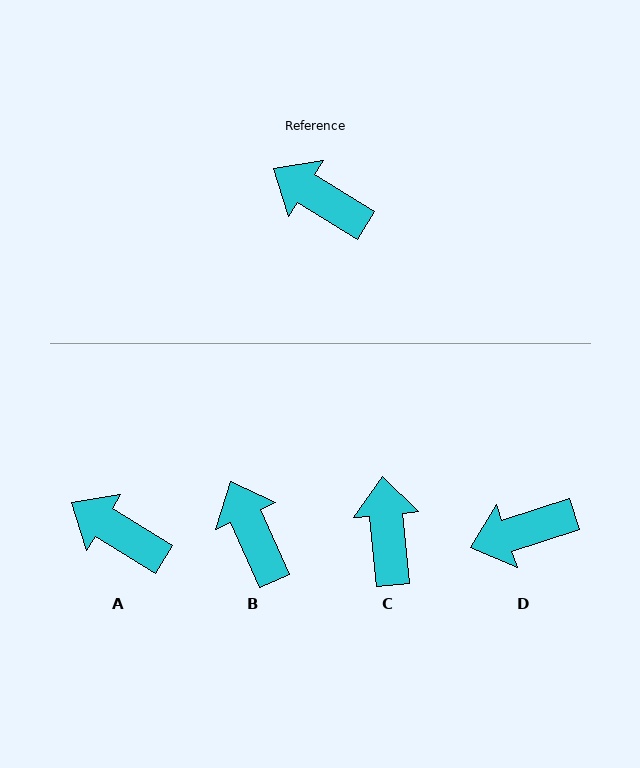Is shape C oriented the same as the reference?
No, it is off by about 53 degrees.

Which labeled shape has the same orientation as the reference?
A.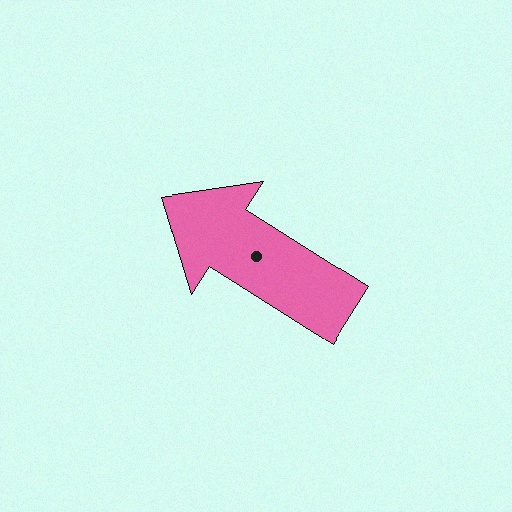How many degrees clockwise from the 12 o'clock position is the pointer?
Approximately 302 degrees.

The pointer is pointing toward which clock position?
Roughly 10 o'clock.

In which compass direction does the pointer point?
Northwest.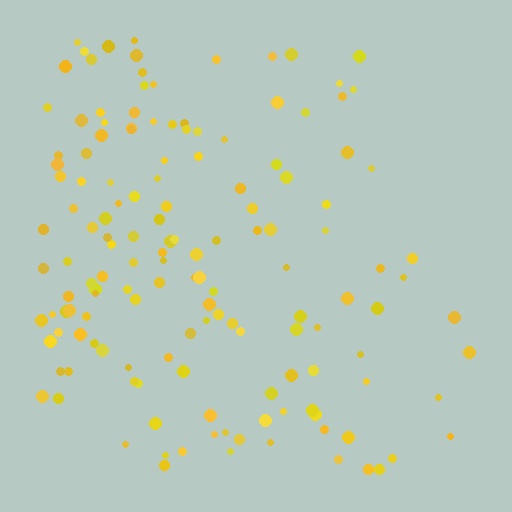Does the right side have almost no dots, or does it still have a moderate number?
Still a moderate number, just noticeably fewer than the left.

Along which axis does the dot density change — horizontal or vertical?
Horizontal.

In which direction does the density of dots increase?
From right to left, with the left side densest.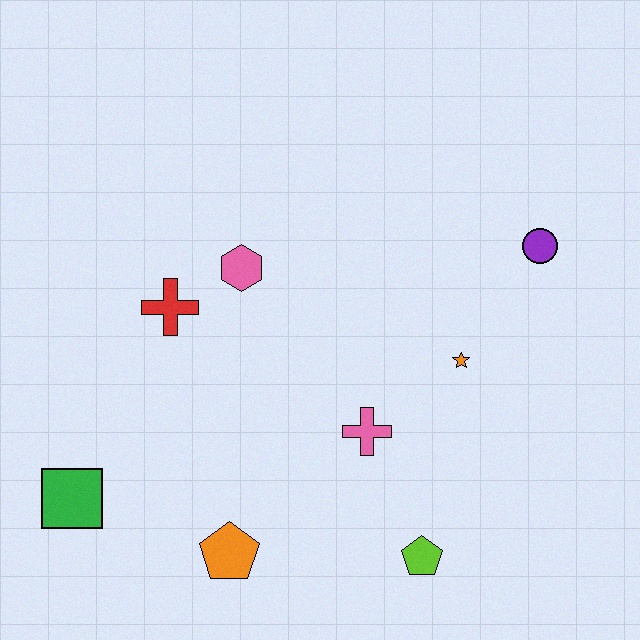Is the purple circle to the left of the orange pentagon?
No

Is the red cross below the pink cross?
No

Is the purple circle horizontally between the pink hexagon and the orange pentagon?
No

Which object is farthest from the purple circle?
The green square is farthest from the purple circle.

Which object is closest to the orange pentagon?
The green square is closest to the orange pentagon.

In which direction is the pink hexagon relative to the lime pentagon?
The pink hexagon is above the lime pentagon.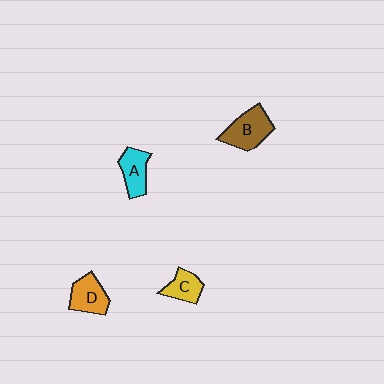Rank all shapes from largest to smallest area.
From largest to smallest: B (brown), D (orange), A (cyan), C (yellow).